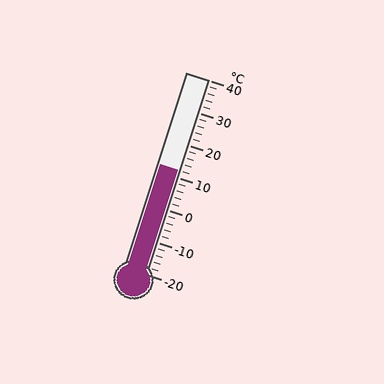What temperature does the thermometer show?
The thermometer shows approximately 12°C.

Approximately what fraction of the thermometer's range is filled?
The thermometer is filled to approximately 55% of its range.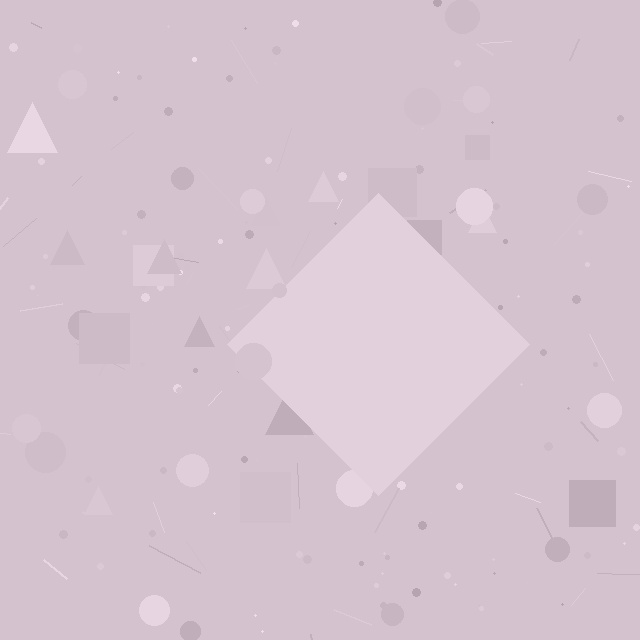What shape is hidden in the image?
A diamond is hidden in the image.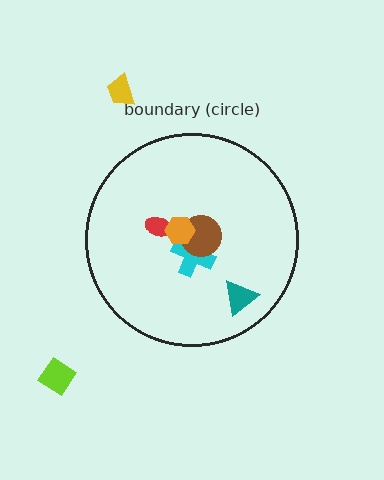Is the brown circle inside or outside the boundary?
Inside.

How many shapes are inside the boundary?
5 inside, 2 outside.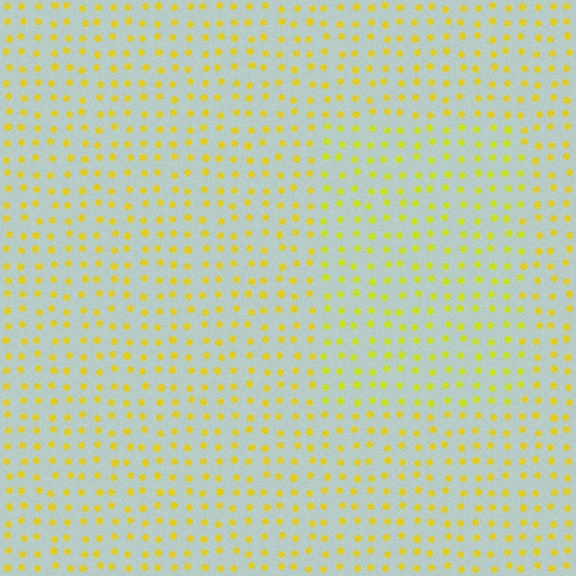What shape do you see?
I see a rectangle.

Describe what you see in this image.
The image is filled with small yellow elements in a uniform arrangement. A rectangle-shaped region is visible where the elements are tinted to a slightly different hue, forming a subtle color boundary.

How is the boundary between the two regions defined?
The boundary is defined purely by a slight shift in hue (about 15 degrees). Spacing, size, and orientation are identical on both sides.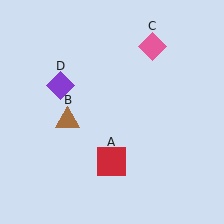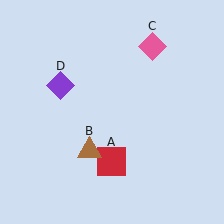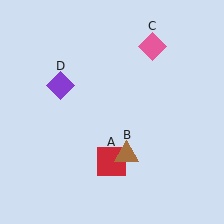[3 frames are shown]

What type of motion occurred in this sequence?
The brown triangle (object B) rotated counterclockwise around the center of the scene.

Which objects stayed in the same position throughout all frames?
Red square (object A) and pink diamond (object C) and purple diamond (object D) remained stationary.